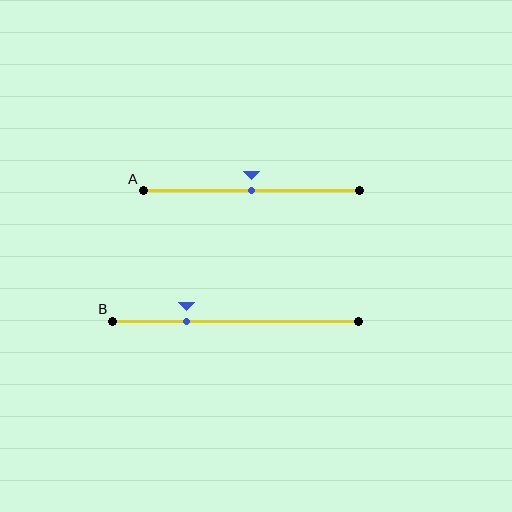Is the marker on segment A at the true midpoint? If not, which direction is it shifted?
Yes, the marker on segment A is at the true midpoint.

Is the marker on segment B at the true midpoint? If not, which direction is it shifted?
No, the marker on segment B is shifted to the left by about 20% of the segment length.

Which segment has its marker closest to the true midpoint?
Segment A has its marker closest to the true midpoint.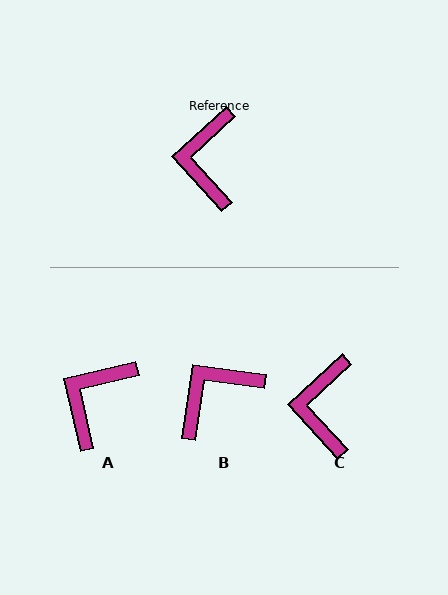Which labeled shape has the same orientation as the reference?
C.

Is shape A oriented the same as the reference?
No, it is off by about 30 degrees.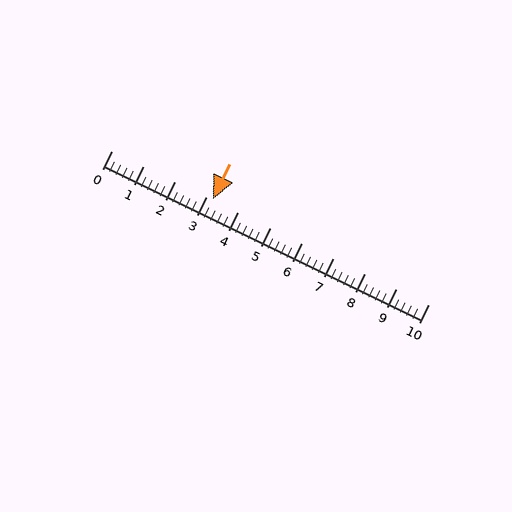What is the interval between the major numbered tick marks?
The major tick marks are spaced 1 units apart.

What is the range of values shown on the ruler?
The ruler shows values from 0 to 10.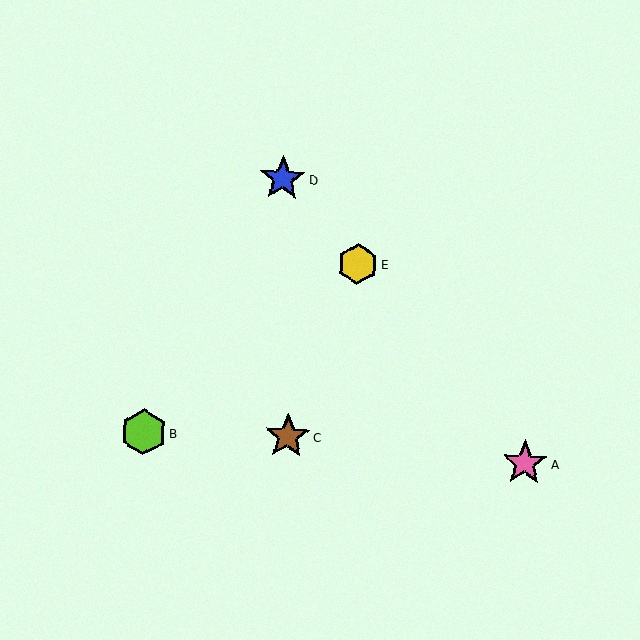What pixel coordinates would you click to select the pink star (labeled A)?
Click at (525, 463) to select the pink star A.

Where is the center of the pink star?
The center of the pink star is at (525, 463).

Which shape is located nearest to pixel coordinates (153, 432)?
The lime hexagon (labeled B) at (143, 432) is nearest to that location.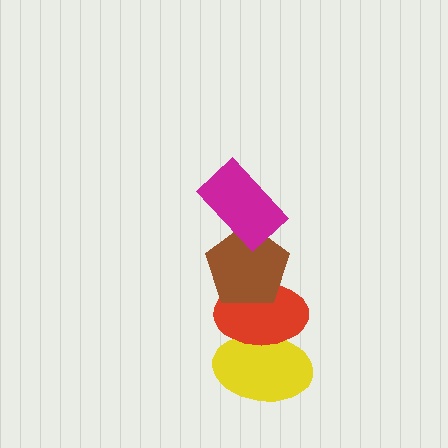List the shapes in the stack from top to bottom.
From top to bottom: the magenta rectangle, the brown pentagon, the red ellipse, the yellow ellipse.